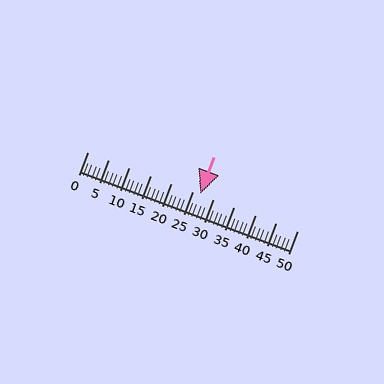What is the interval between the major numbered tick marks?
The major tick marks are spaced 5 units apart.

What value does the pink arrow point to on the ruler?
The pink arrow points to approximately 27.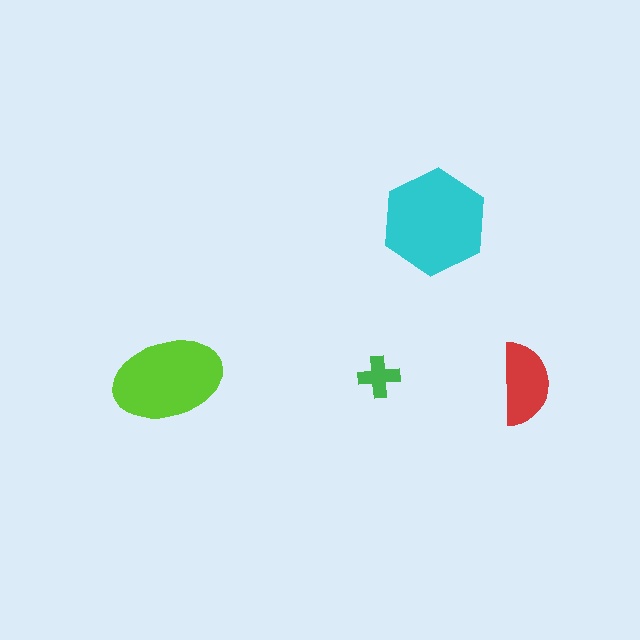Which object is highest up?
The cyan hexagon is topmost.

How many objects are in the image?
There are 4 objects in the image.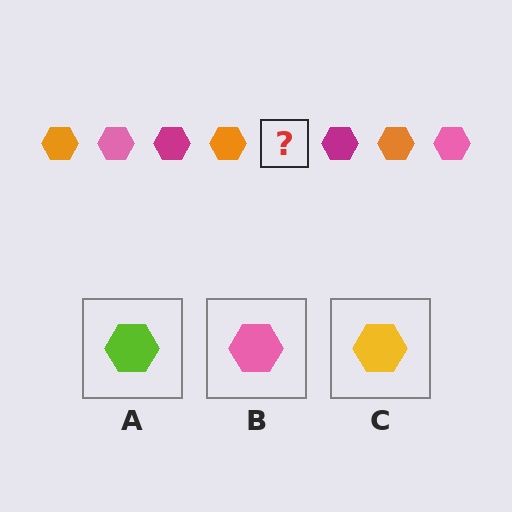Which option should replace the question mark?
Option B.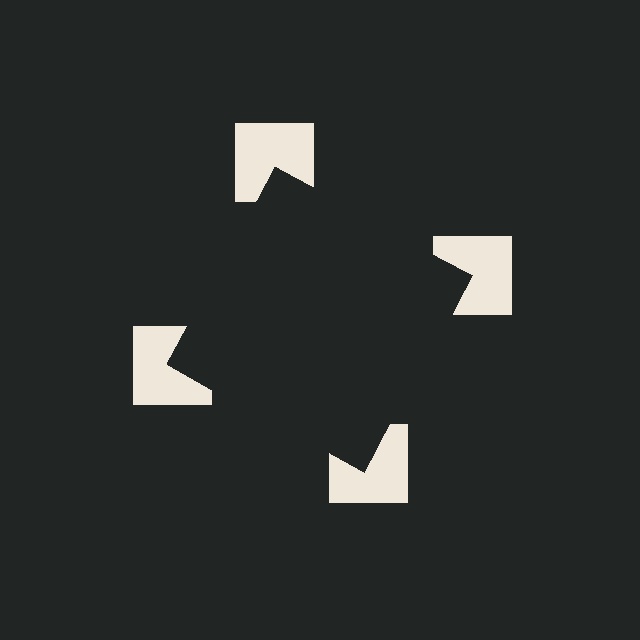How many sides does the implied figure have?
4 sides.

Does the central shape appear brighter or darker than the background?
It typically appears slightly darker than the background, even though no actual brightness change is drawn.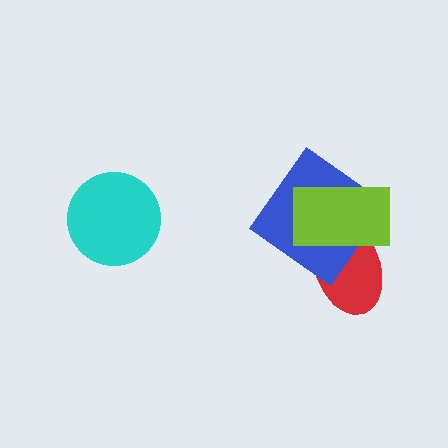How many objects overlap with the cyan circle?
0 objects overlap with the cyan circle.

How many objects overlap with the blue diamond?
2 objects overlap with the blue diamond.